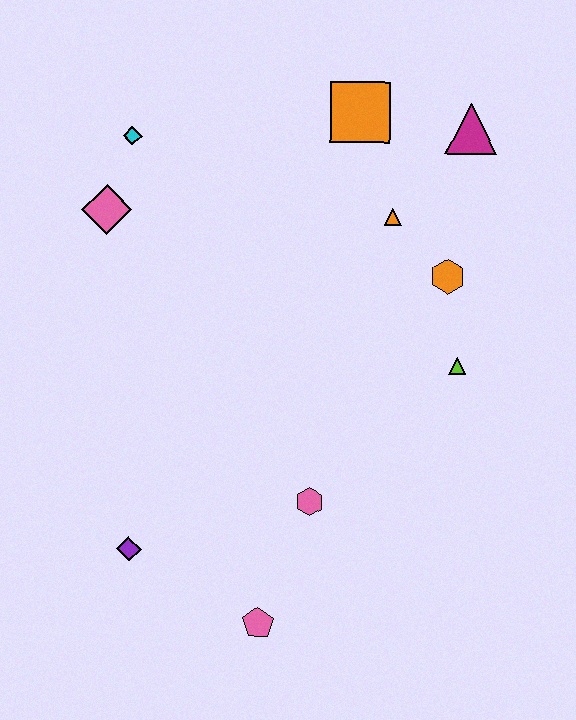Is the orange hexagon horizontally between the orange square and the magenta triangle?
Yes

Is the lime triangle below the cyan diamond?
Yes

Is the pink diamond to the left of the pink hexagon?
Yes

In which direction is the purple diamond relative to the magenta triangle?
The purple diamond is below the magenta triangle.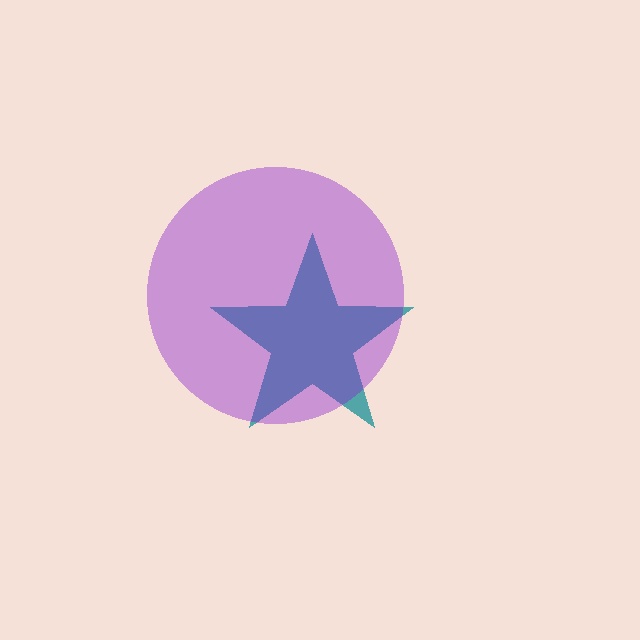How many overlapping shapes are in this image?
There are 2 overlapping shapes in the image.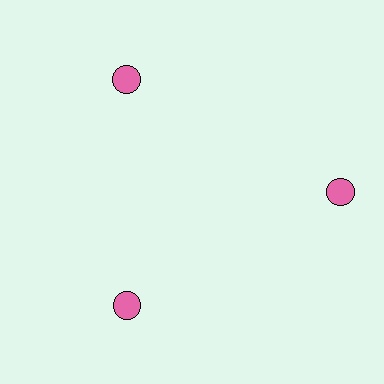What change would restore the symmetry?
The symmetry would be restored by moving it inward, back onto the ring so that all 3 circles sit at equal angles and equal distance from the center.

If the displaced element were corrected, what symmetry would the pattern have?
It would have 3-fold rotational symmetry — the pattern would map onto itself every 120 degrees.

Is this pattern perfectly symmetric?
No. The 3 pink circles are arranged in a ring, but one element near the 3 o'clock position is pushed outward from the center, breaking the 3-fold rotational symmetry.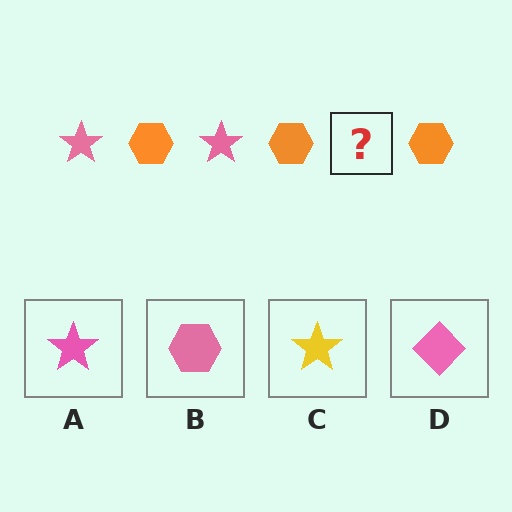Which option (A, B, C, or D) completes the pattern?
A.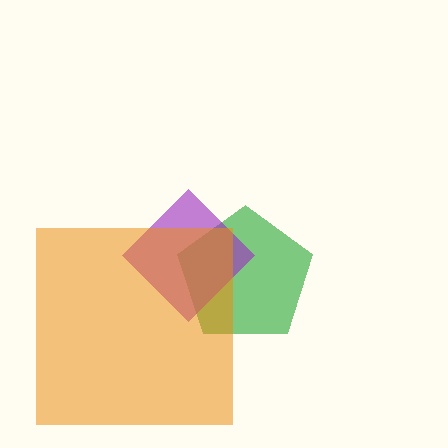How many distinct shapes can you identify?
There are 3 distinct shapes: a green pentagon, a purple diamond, an orange square.